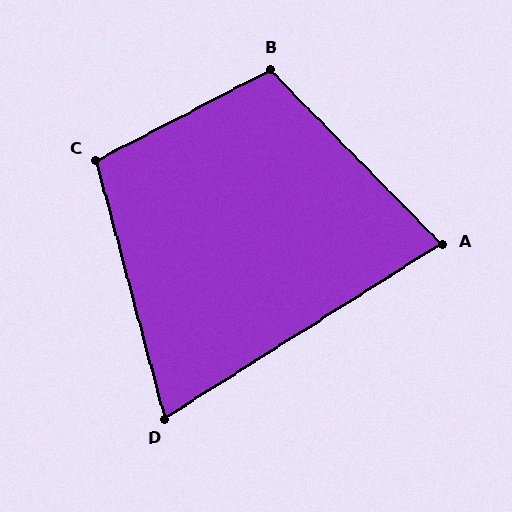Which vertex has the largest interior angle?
B, at approximately 107 degrees.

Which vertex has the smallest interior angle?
D, at approximately 73 degrees.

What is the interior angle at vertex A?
Approximately 78 degrees (acute).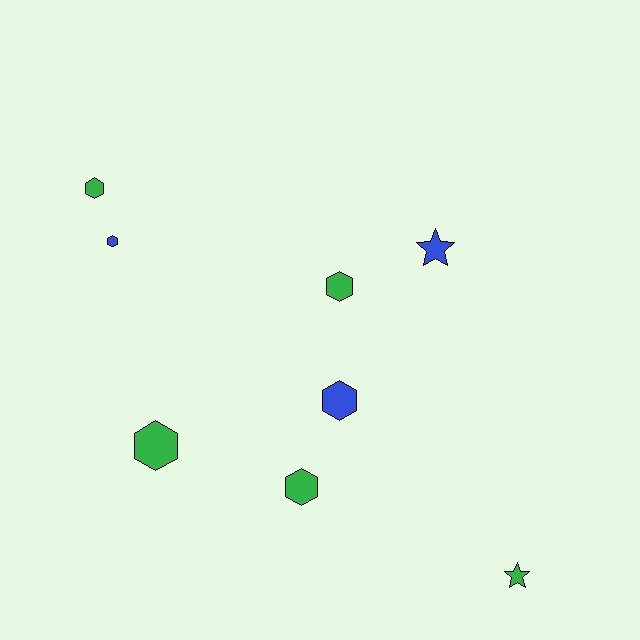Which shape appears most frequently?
Hexagon, with 6 objects.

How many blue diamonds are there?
There are no blue diamonds.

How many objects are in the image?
There are 8 objects.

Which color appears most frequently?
Green, with 5 objects.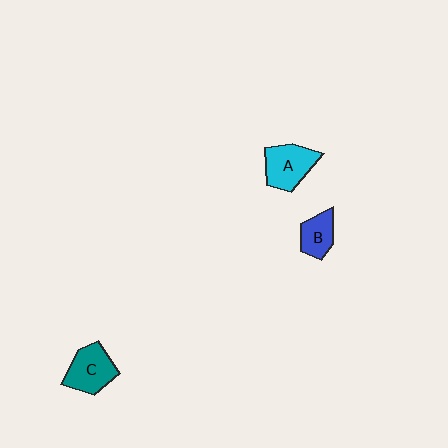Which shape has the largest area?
Shape A (cyan).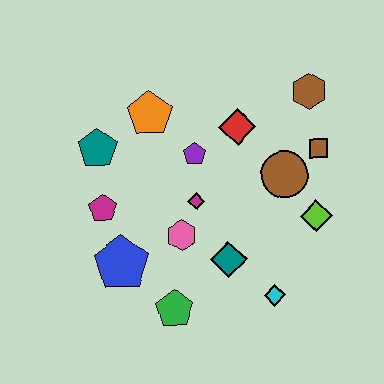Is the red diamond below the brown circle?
No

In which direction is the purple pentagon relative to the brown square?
The purple pentagon is to the left of the brown square.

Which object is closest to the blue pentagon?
The magenta pentagon is closest to the blue pentagon.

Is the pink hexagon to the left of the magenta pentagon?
No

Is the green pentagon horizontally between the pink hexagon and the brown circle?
No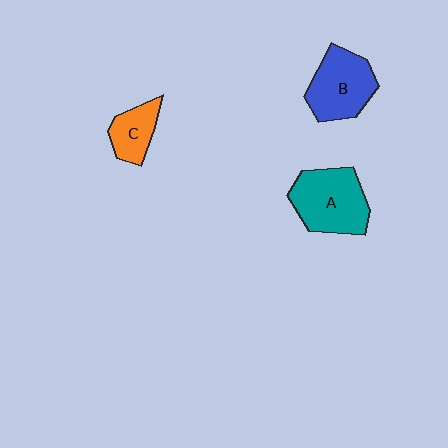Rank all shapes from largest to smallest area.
From largest to smallest: A (teal), B (blue), C (orange).